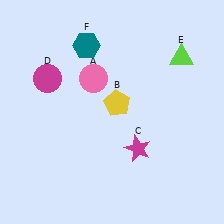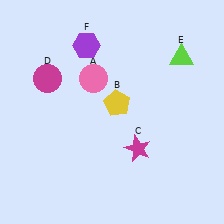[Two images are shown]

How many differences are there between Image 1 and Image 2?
There is 1 difference between the two images.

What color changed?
The hexagon (F) changed from teal in Image 1 to purple in Image 2.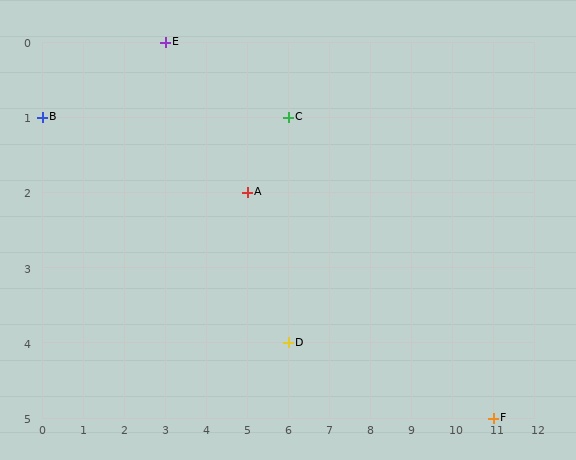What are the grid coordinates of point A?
Point A is at grid coordinates (5, 2).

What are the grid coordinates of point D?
Point D is at grid coordinates (6, 4).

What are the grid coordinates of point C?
Point C is at grid coordinates (6, 1).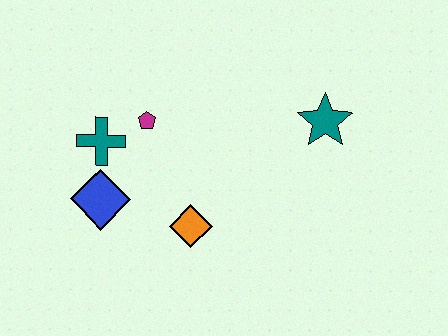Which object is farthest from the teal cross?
The teal star is farthest from the teal cross.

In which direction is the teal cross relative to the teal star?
The teal cross is to the left of the teal star.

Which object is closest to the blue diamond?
The teal cross is closest to the blue diamond.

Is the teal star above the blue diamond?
Yes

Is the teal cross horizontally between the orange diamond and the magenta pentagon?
No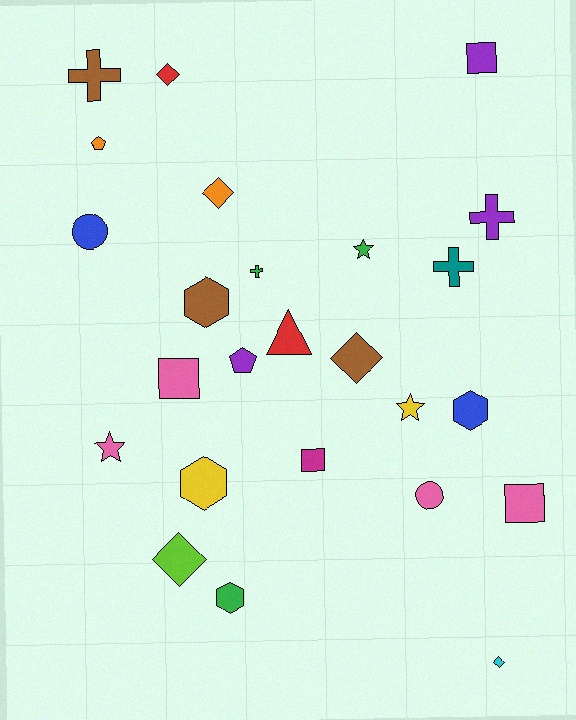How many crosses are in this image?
There are 4 crosses.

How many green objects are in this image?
There are 3 green objects.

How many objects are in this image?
There are 25 objects.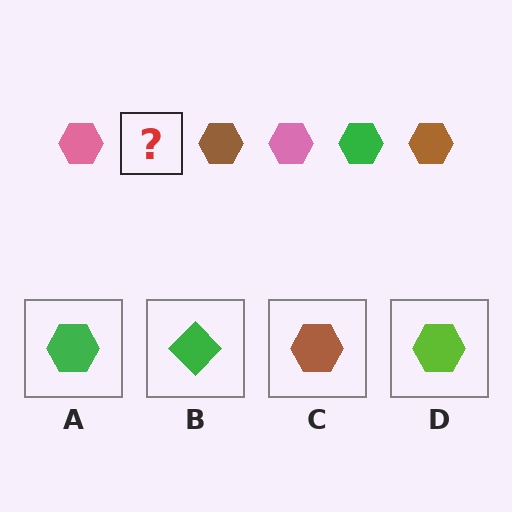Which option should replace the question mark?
Option A.